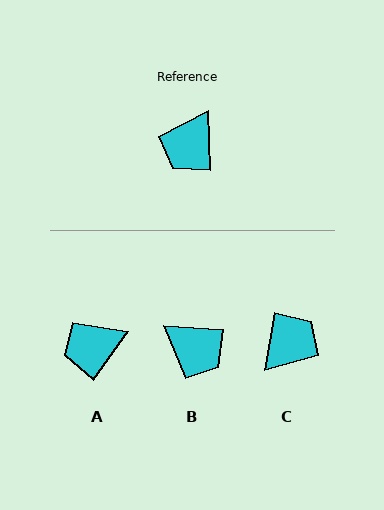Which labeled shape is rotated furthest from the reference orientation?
C, about 168 degrees away.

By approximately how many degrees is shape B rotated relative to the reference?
Approximately 85 degrees counter-clockwise.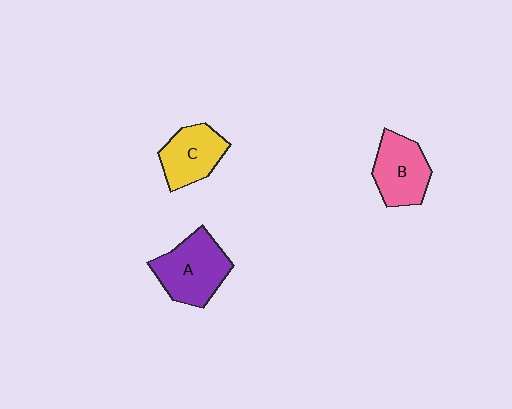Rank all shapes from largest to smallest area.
From largest to smallest: A (purple), B (pink), C (yellow).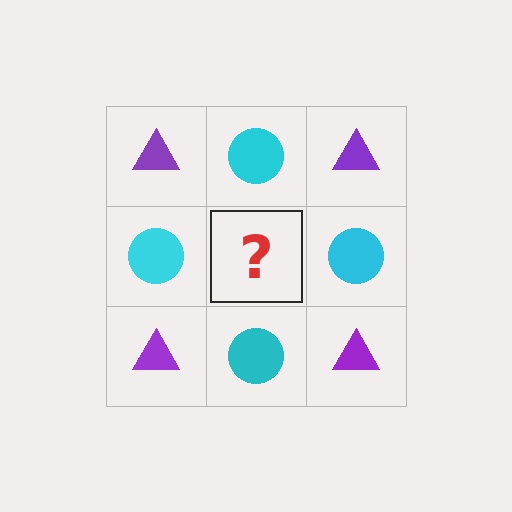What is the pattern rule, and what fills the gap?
The rule is that it alternates purple triangle and cyan circle in a checkerboard pattern. The gap should be filled with a purple triangle.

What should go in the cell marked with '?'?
The missing cell should contain a purple triangle.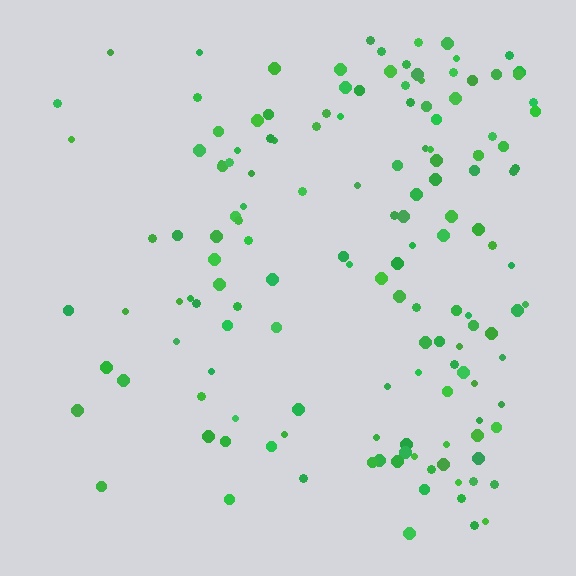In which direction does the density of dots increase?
From left to right, with the right side densest.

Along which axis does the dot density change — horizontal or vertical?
Horizontal.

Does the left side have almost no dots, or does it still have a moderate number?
Still a moderate number, just noticeably fewer than the right.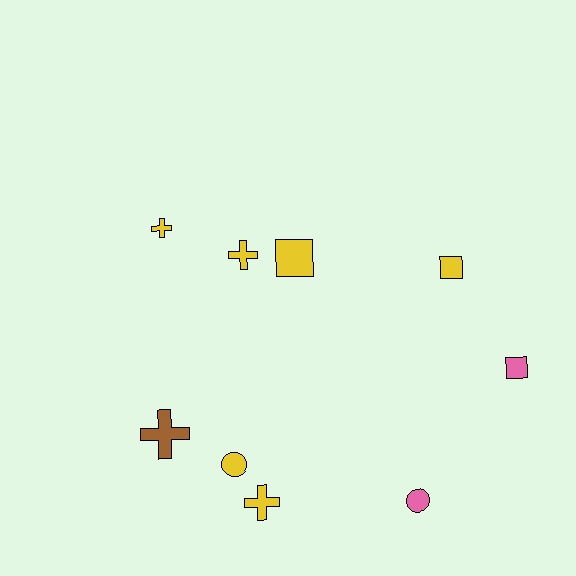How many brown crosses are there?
There is 1 brown cross.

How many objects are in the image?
There are 9 objects.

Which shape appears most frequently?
Cross, with 4 objects.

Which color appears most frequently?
Yellow, with 6 objects.